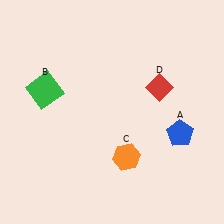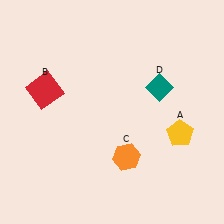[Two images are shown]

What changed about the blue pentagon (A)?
In Image 1, A is blue. In Image 2, it changed to yellow.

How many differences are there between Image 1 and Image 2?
There are 3 differences between the two images.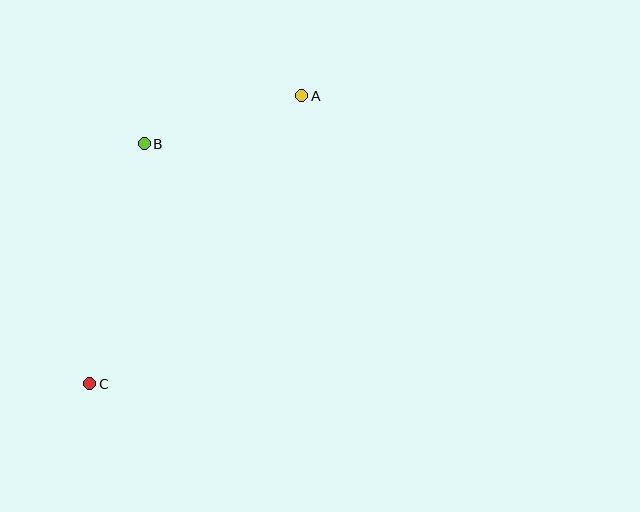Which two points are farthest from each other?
Points A and C are farthest from each other.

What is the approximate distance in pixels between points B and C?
The distance between B and C is approximately 246 pixels.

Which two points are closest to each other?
Points A and B are closest to each other.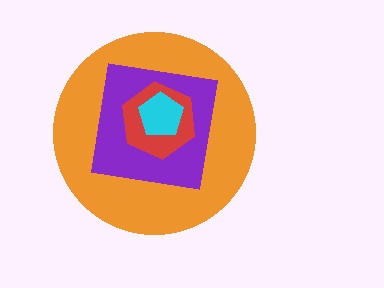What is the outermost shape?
The orange circle.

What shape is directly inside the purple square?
The red hexagon.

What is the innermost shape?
The cyan pentagon.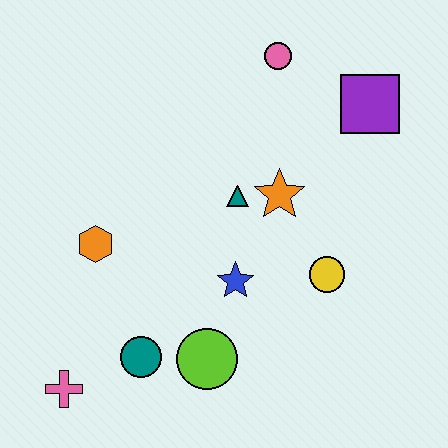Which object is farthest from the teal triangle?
The pink cross is farthest from the teal triangle.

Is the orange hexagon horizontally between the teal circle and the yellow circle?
No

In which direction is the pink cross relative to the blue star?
The pink cross is to the left of the blue star.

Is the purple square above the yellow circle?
Yes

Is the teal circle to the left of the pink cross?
No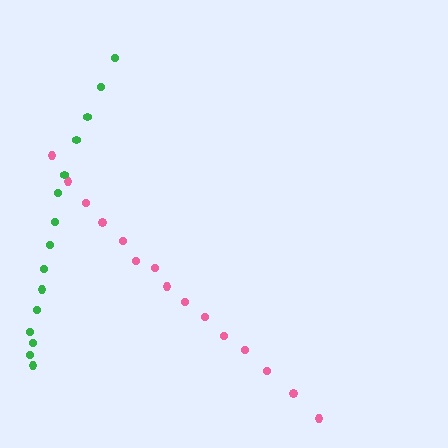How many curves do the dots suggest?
There are 2 distinct paths.